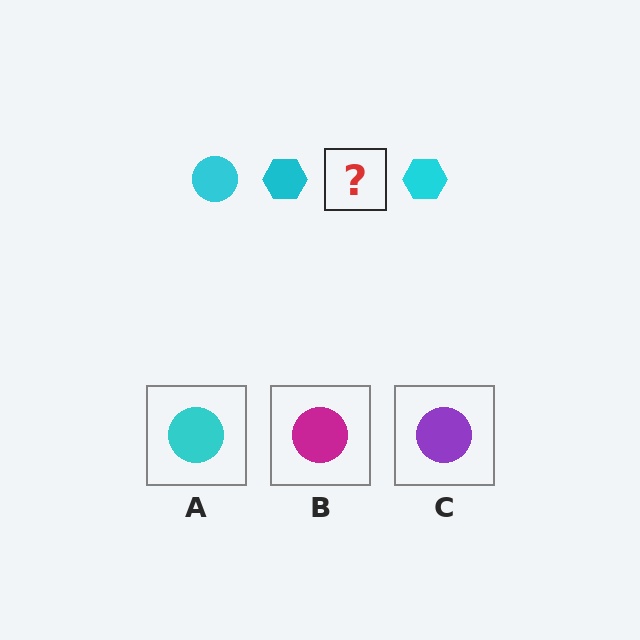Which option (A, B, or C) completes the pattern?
A.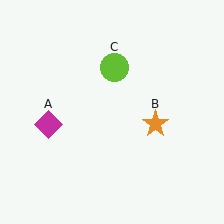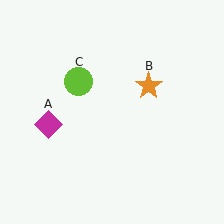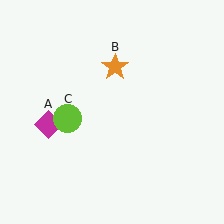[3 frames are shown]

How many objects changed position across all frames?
2 objects changed position: orange star (object B), lime circle (object C).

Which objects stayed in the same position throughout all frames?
Magenta diamond (object A) remained stationary.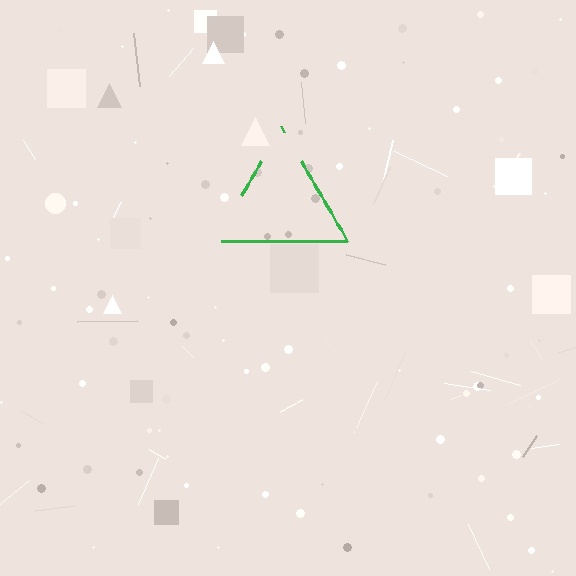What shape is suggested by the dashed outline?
The dashed outline suggests a triangle.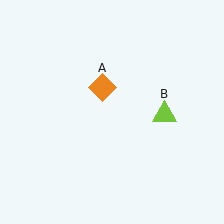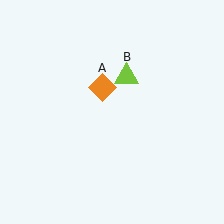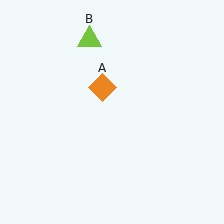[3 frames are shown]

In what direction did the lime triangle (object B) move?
The lime triangle (object B) moved up and to the left.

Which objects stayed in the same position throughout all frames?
Orange diamond (object A) remained stationary.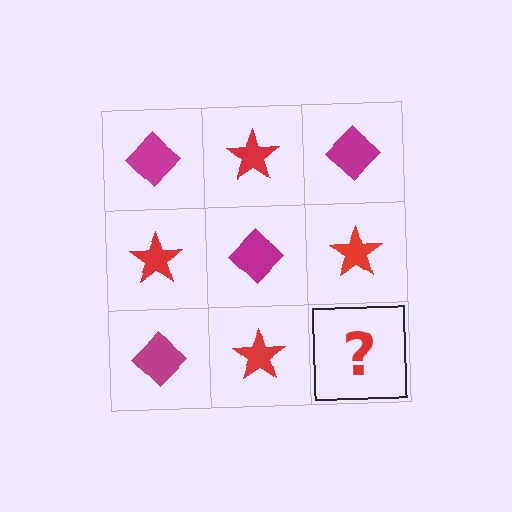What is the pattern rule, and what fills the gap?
The rule is that it alternates magenta diamond and red star in a checkerboard pattern. The gap should be filled with a magenta diamond.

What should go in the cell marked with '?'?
The missing cell should contain a magenta diamond.